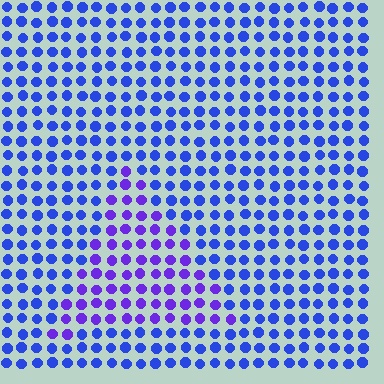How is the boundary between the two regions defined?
The boundary is defined purely by a slight shift in hue (about 33 degrees). Spacing, size, and orientation are identical on both sides.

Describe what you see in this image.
The image is filled with small blue elements in a uniform arrangement. A triangle-shaped region is visible where the elements are tinted to a slightly different hue, forming a subtle color boundary.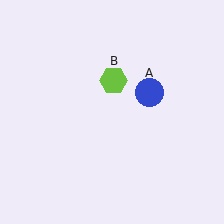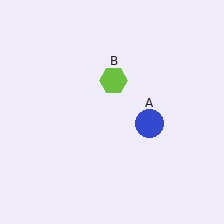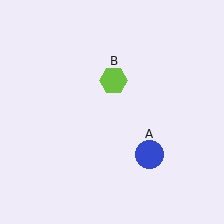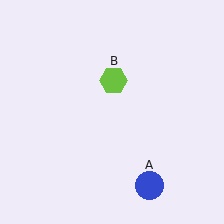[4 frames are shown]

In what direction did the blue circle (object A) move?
The blue circle (object A) moved down.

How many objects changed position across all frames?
1 object changed position: blue circle (object A).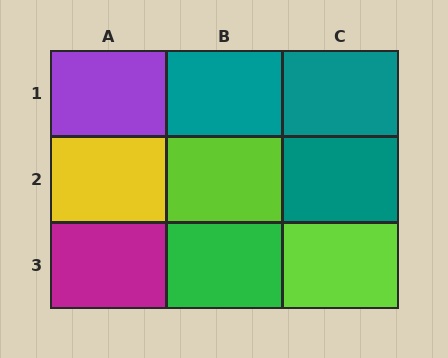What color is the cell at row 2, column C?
Teal.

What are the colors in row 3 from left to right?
Magenta, green, lime.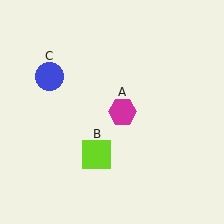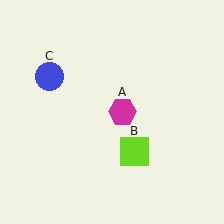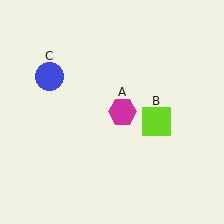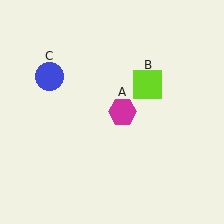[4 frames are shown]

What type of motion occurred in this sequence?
The lime square (object B) rotated counterclockwise around the center of the scene.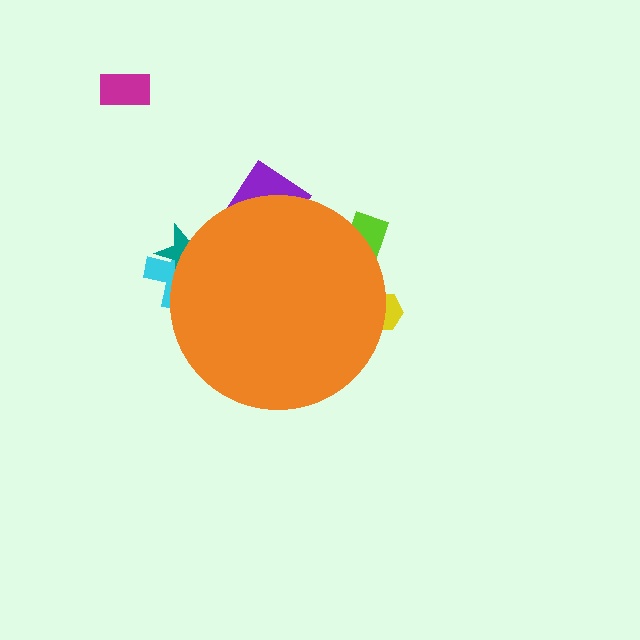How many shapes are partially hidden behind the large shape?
5 shapes are partially hidden.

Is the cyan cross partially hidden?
Yes, the cyan cross is partially hidden behind the orange circle.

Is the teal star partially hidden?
Yes, the teal star is partially hidden behind the orange circle.